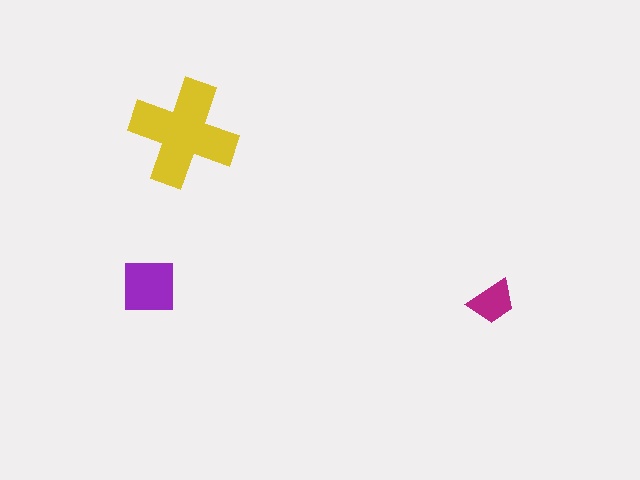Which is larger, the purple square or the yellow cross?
The yellow cross.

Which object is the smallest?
The magenta trapezoid.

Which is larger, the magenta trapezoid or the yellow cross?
The yellow cross.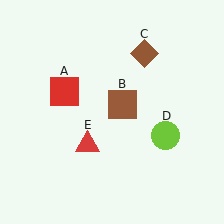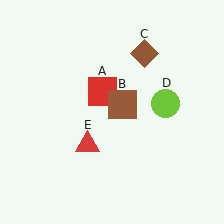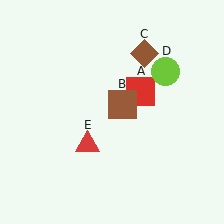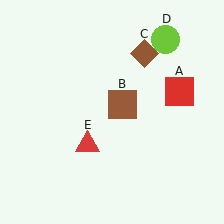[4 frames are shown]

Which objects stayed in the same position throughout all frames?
Brown square (object B) and brown diamond (object C) and red triangle (object E) remained stationary.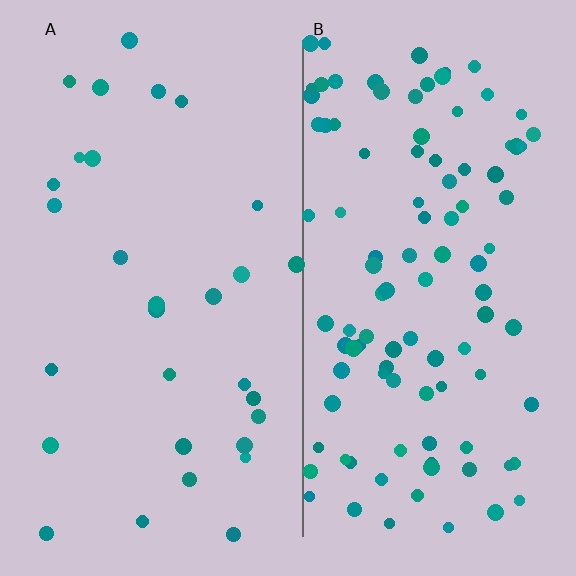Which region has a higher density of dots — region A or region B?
B (the right).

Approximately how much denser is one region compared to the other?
Approximately 3.5× — region B over region A.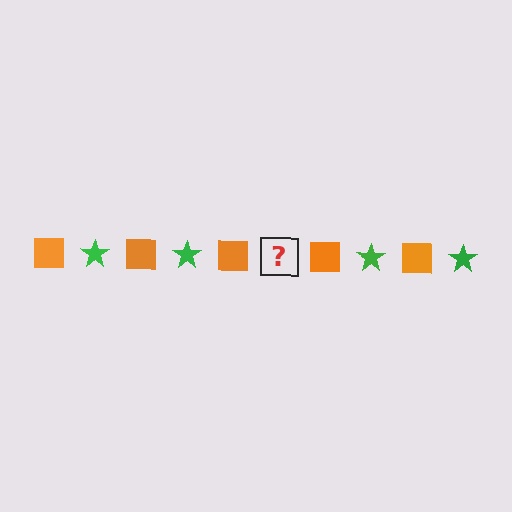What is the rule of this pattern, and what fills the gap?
The rule is that the pattern alternates between orange square and green star. The gap should be filled with a green star.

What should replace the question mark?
The question mark should be replaced with a green star.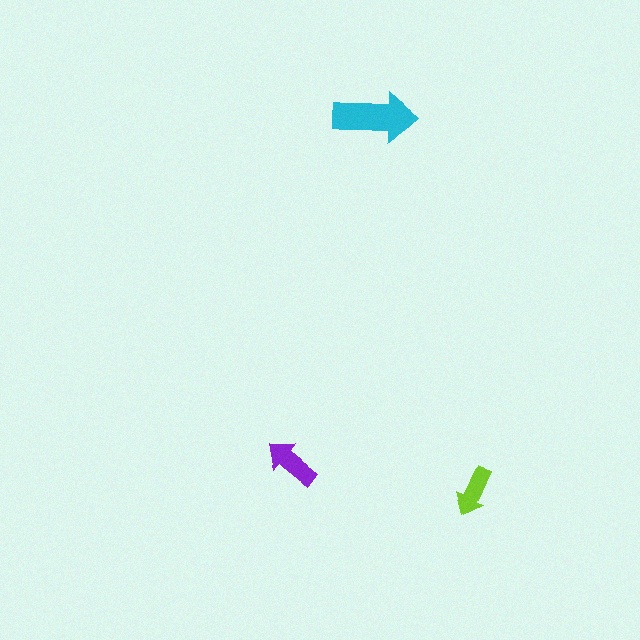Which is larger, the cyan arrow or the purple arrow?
The cyan one.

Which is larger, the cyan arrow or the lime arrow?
The cyan one.